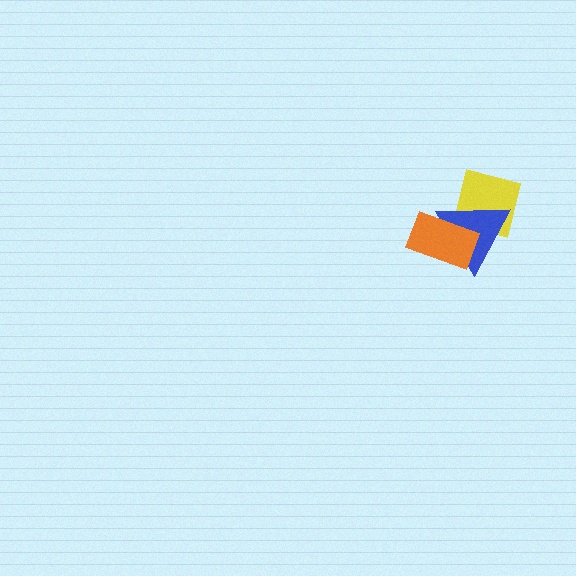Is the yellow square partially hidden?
Yes, it is partially covered by another shape.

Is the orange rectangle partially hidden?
No, no other shape covers it.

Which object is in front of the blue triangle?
The orange rectangle is in front of the blue triangle.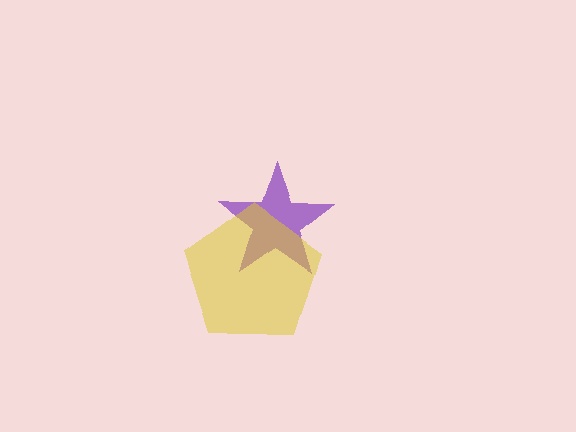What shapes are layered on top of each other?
The layered shapes are: a purple star, a yellow pentagon.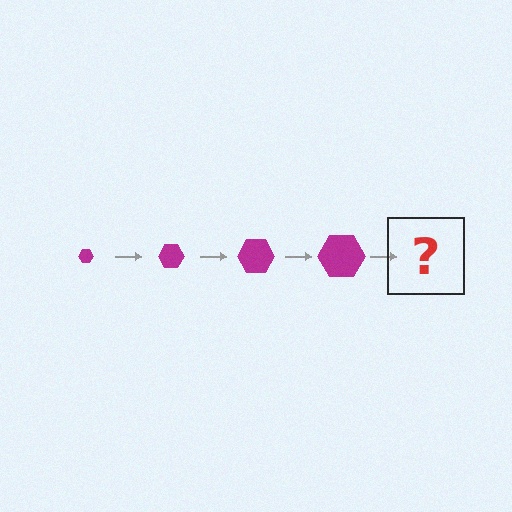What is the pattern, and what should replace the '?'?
The pattern is that the hexagon gets progressively larger each step. The '?' should be a magenta hexagon, larger than the previous one.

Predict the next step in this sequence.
The next step is a magenta hexagon, larger than the previous one.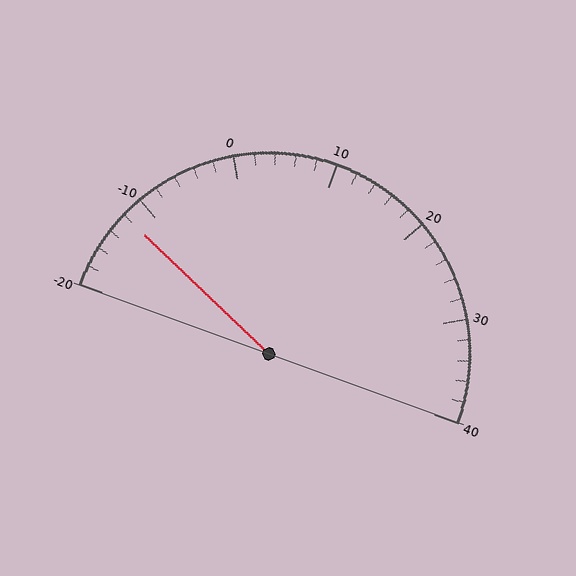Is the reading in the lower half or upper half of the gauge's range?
The reading is in the lower half of the range (-20 to 40).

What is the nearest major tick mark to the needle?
The nearest major tick mark is -10.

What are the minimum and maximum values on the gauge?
The gauge ranges from -20 to 40.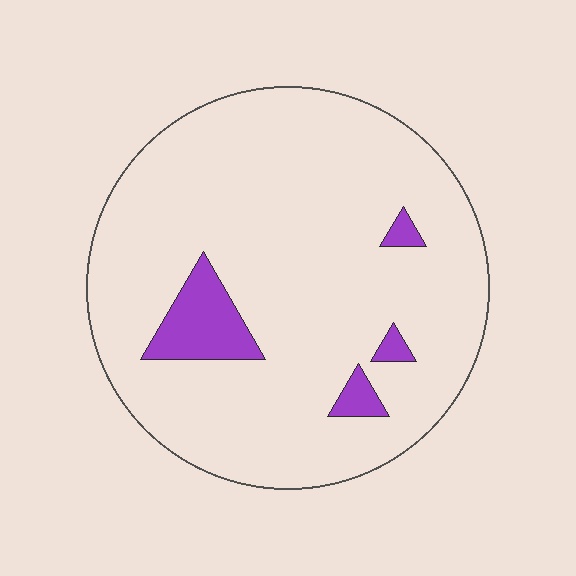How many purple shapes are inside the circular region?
4.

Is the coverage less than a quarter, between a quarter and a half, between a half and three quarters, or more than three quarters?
Less than a quarter.